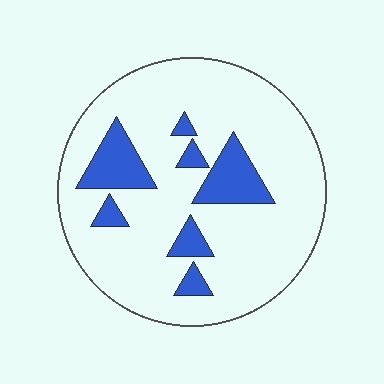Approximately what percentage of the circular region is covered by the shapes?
Approximately 15%.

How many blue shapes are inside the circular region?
7.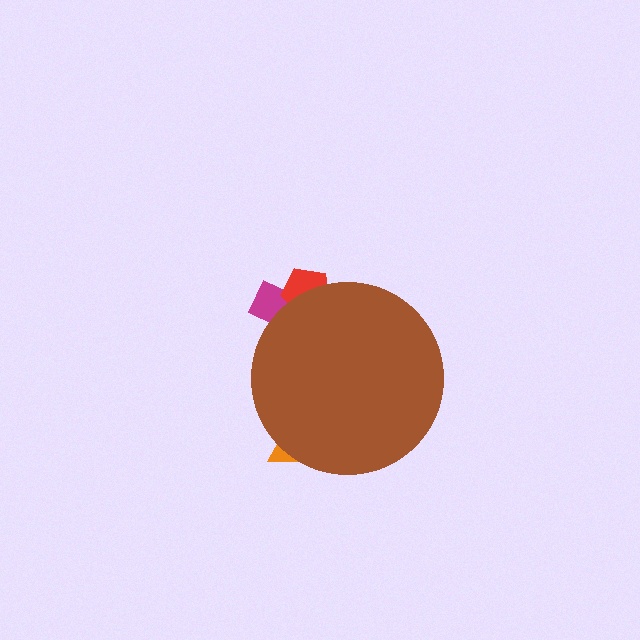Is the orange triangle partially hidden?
Yes, the orange triangle is partially hidden behind the brown circle.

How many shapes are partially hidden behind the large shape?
3 shapes are partially hidden.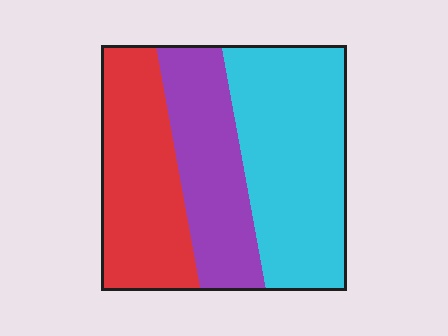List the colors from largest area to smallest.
From largest to smallest: cyan, red, purple.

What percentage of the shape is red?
Red covers roughly 30% of the shape.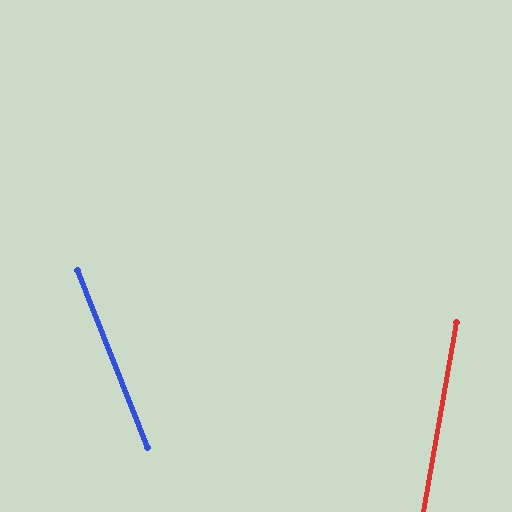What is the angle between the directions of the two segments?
Approximately 32 degrees.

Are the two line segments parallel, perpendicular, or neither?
Neither parallel nor perpendicular — they differ by about 32°.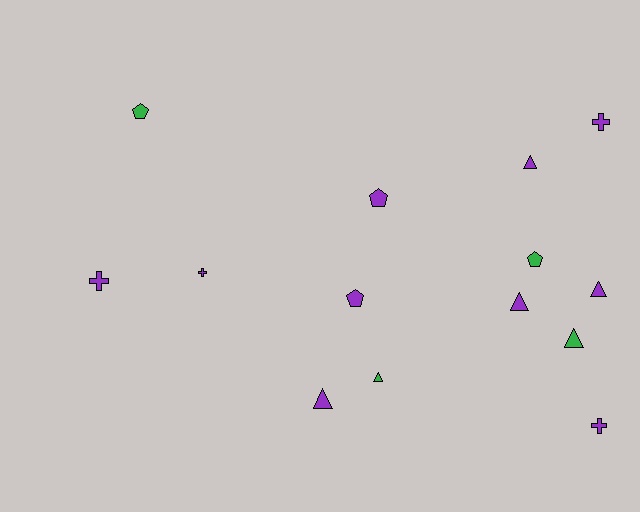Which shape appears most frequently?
Triangle, with 6 objects.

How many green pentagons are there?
There are 2 green pentagons.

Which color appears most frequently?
Purple, with 10 objects.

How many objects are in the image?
There are 14 objects.